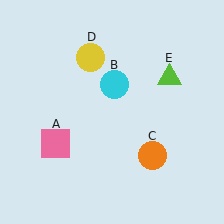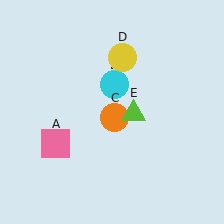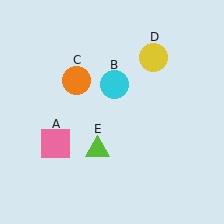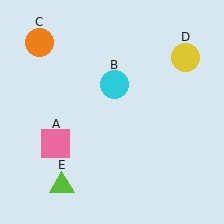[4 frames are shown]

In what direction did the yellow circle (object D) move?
The yellow circle (object D) moved right.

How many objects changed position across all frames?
3 objects changed position: orange circle (object C), yellow circle (object D), lime triangle (object E).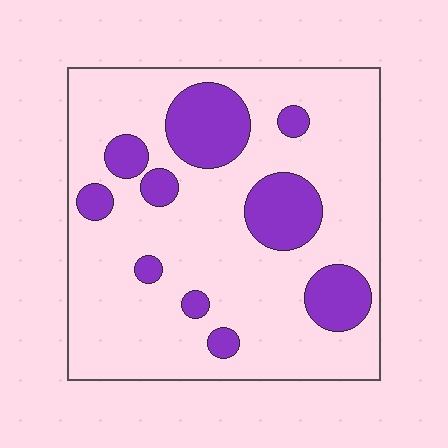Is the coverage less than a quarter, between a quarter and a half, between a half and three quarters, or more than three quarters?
Less than a quarter.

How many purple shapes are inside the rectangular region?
10.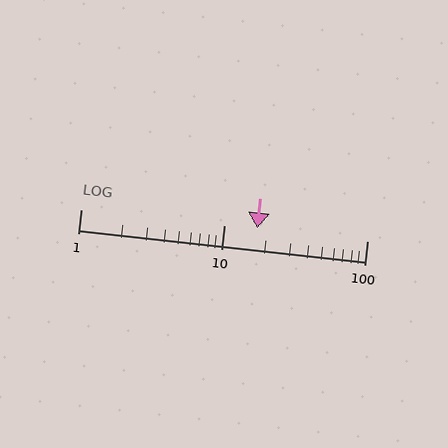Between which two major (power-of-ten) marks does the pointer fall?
The pointer is between 10 and 100.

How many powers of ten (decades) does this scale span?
The scale spans 2 decades, from 1 to 100.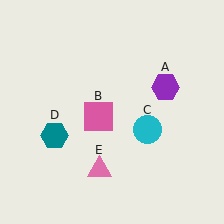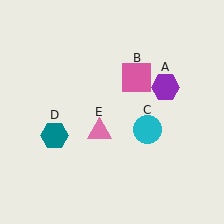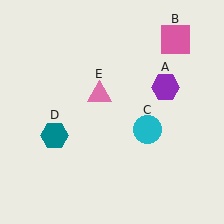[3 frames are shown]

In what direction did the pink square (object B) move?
The pink square (object B) moved up and to the right.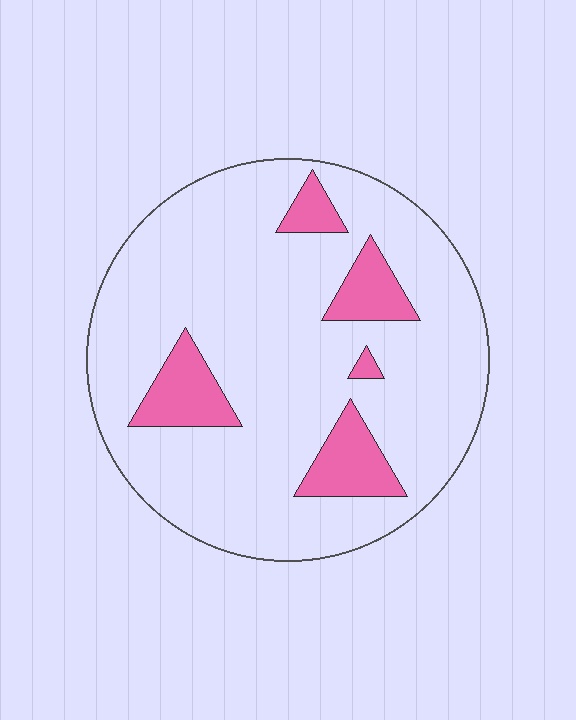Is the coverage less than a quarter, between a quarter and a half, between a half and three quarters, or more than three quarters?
Less than a quarter.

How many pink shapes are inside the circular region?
5.